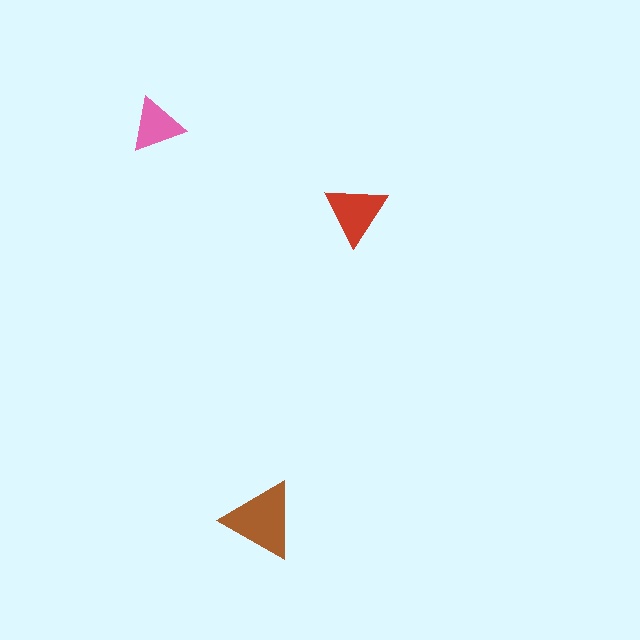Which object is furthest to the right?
The red triangle is rightmost.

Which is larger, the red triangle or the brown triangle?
The brown one.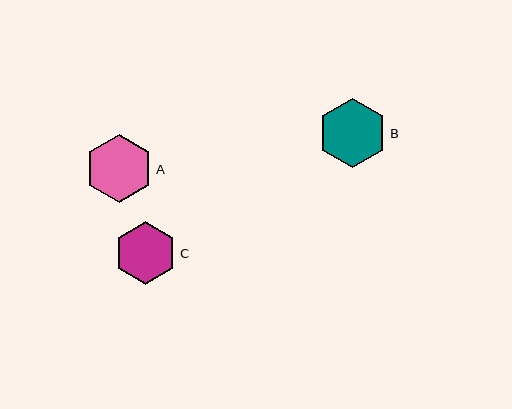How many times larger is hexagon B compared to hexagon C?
Hexagon B is approximately 1.1 times the size of hexagon C.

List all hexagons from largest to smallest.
From largest to smallest: B, A, C.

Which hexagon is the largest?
Hexagon B is the largest with a size of approximately 69 pixels.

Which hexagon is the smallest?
Hexagon C is the smallest with a size of approximately 63 pixels.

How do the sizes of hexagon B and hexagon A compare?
Hexagon B and hexagon A are approximately the same size.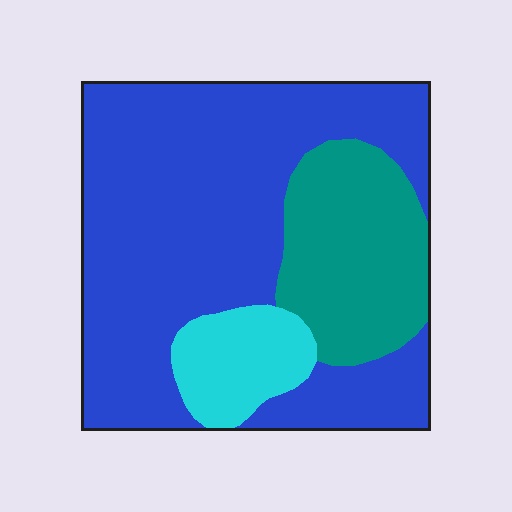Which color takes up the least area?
Cyan, at roughly 10%.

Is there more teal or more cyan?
Teal.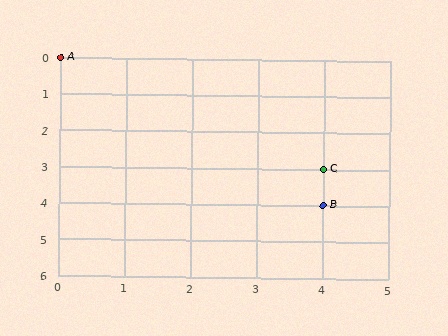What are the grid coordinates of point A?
Point A is at grid coordinates (0, 0).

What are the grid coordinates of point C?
Point C is at grid coordinates (4, 3).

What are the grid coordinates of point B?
Point B is at grid coordinates (4, 4).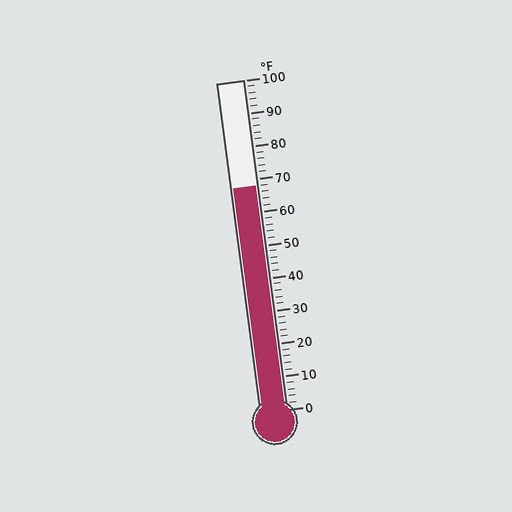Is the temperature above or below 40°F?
The temperature is above 40°F.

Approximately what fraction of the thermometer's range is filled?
The thermometer is filled to approximately 70% of its range.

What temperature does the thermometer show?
The thermometer shows approximately 68°F.